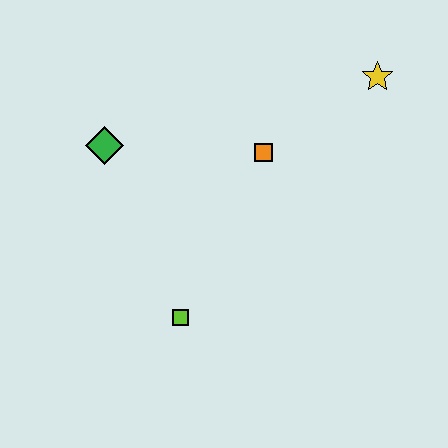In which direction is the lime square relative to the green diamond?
The lime square is below the green diamond.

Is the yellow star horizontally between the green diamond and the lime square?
No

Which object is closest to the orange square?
The yellow star is closest to the orange square.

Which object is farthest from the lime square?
The yellow star is farthest from the lime square.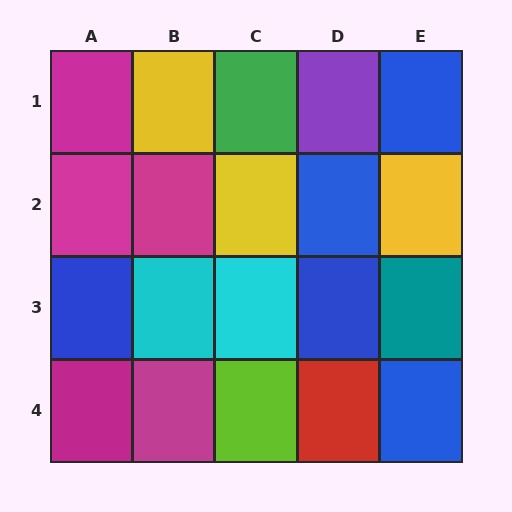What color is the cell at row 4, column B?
Magenta.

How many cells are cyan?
2 cells are cyan.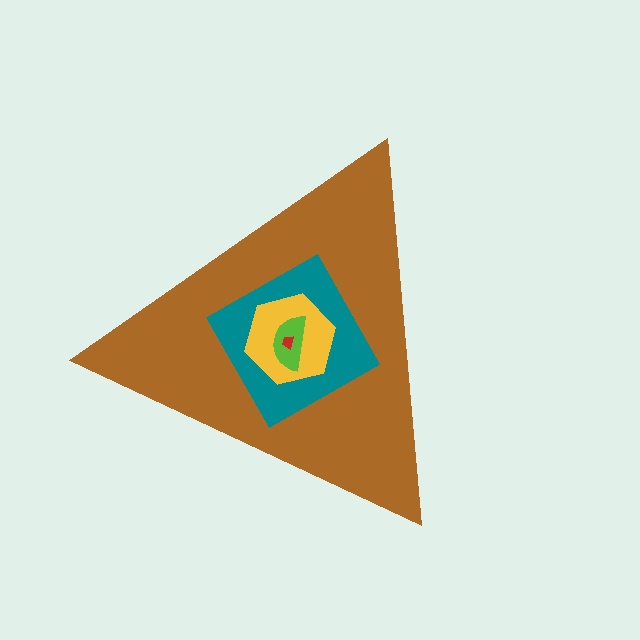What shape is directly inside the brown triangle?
The teal square.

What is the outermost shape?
The brown triangle.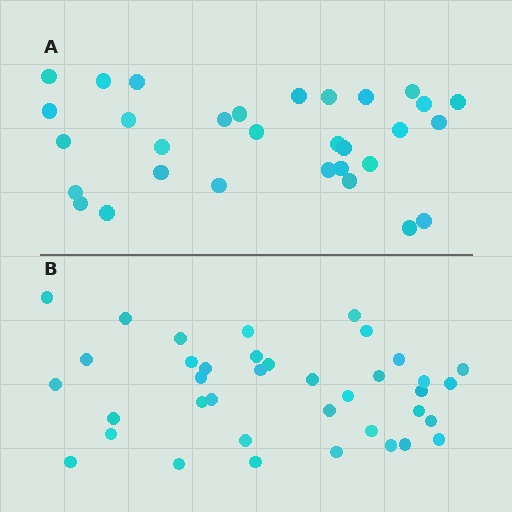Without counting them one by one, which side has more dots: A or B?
Region B (the bottom region) has more dots.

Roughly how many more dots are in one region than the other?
Region B has roughly 8 or so more dots than region A.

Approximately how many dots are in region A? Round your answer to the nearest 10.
About 30 dots. (The exact count is 31, which rounds to 30.)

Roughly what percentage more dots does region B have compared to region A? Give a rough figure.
About 25% more.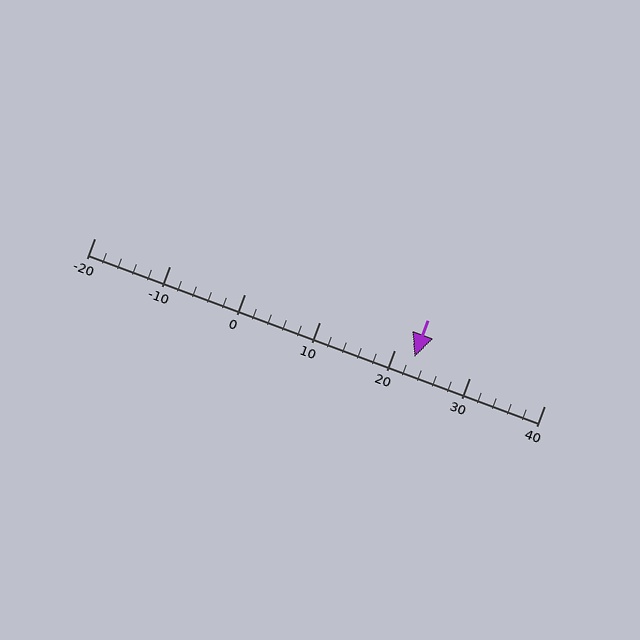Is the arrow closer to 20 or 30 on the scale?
The arrow is closer to 20.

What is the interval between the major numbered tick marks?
The major tick marks are spaced 10 units apart.